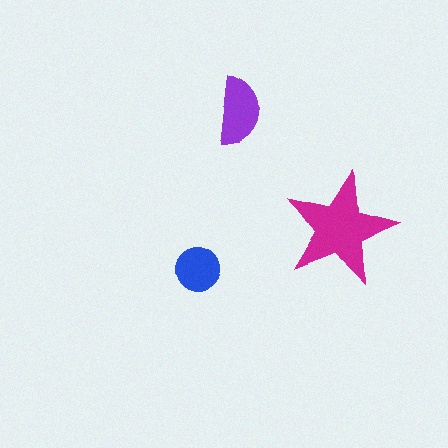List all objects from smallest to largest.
The blue circle, the purple semicircle, the magenta star.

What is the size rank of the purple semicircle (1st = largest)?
2nd.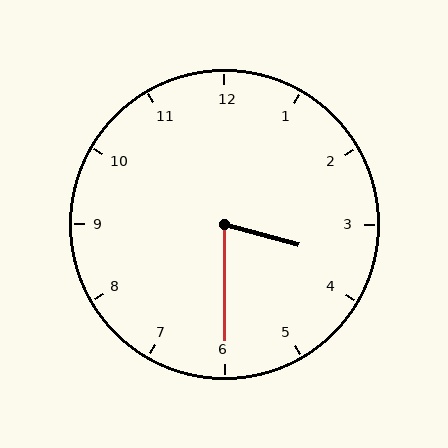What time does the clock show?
3:30.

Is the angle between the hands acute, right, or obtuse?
It is acute.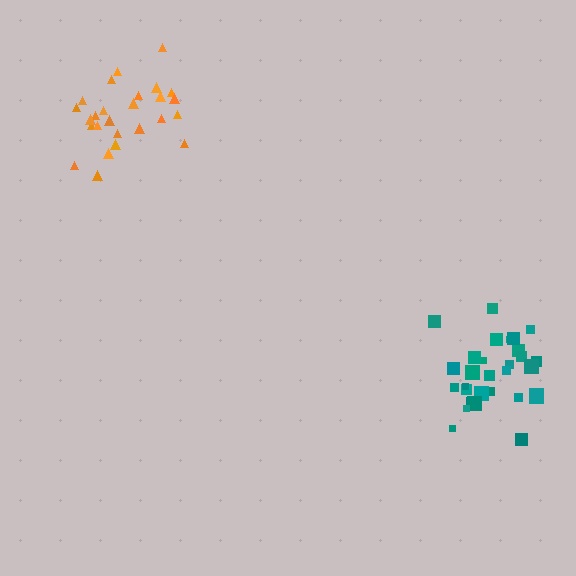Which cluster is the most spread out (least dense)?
Orange.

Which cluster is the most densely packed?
Teal.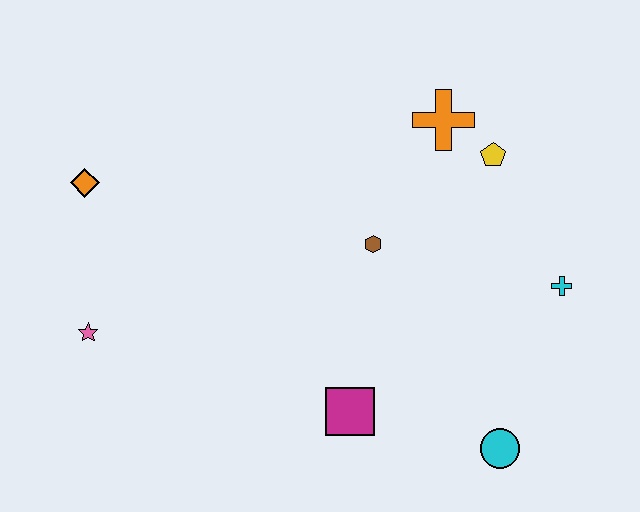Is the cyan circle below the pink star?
Yes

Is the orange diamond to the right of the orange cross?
No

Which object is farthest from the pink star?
The cyan cross is farthest from the pink star.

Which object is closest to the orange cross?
The yellow pentagon is closest to the orange cross.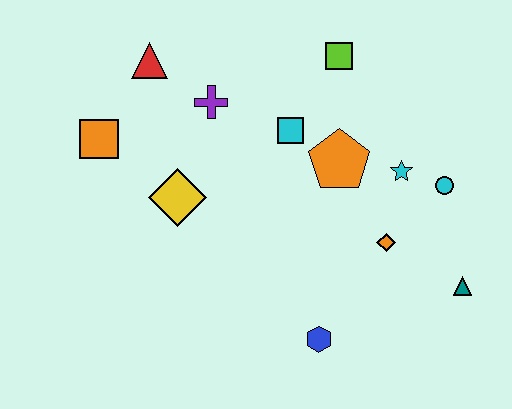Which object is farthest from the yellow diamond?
The teal triangle is farthest from the yellow diamond.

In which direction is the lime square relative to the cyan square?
The lime square is above the cyan square.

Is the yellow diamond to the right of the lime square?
No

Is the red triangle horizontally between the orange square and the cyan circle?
Yes